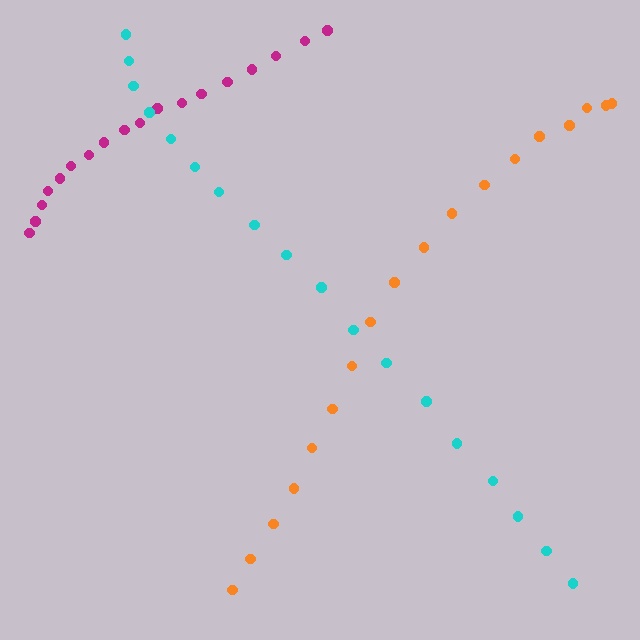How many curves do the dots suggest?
There are 3 distinct paths.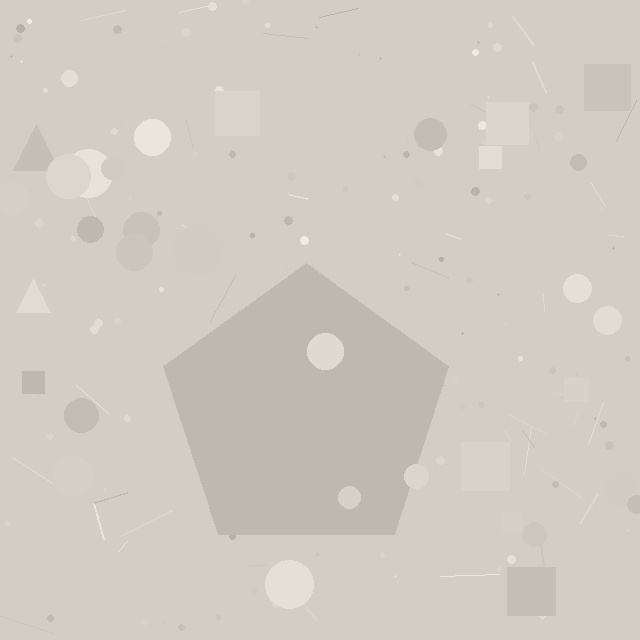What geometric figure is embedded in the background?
A pentagon is embedded in the background.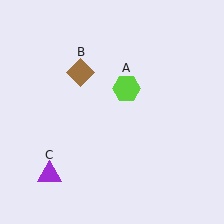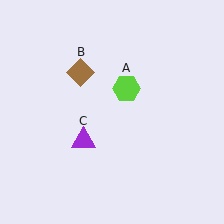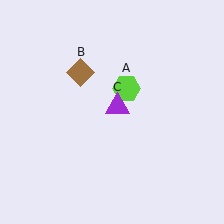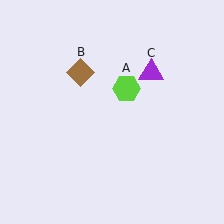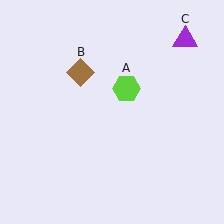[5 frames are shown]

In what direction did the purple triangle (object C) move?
The purple triangle (object C) moved up and to the right.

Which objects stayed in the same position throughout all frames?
Lime hexagon (object A) and brown diamond (object B) remained stationary.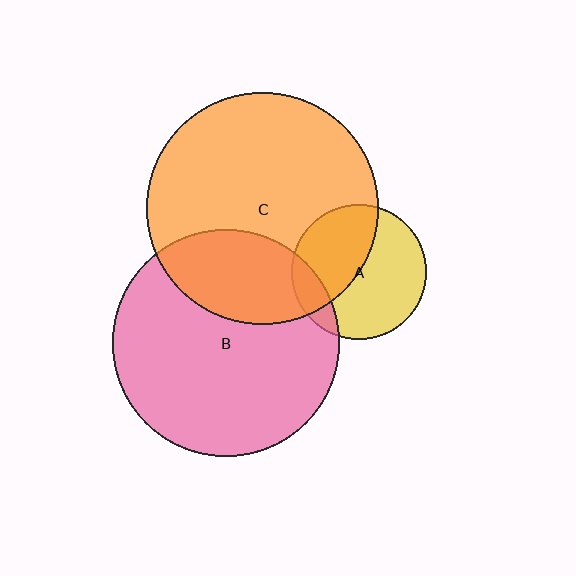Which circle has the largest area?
Circle C (orange).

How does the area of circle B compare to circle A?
Approximately 2.8 times.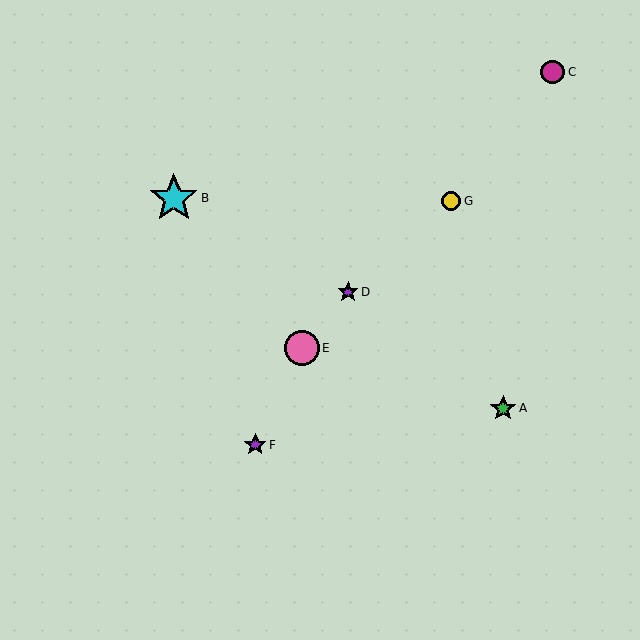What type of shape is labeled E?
Shape E is a pink circle.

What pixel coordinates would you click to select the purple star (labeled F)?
Click at (255, 445) to select the purple star F.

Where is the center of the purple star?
The center of the purple star is at (348, 292).